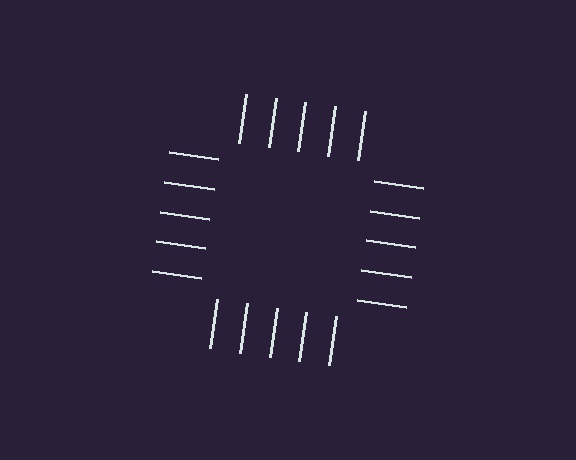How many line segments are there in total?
20 — 5 along each of the 4 edges.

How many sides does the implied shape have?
4 sides — the line-ends trace a square.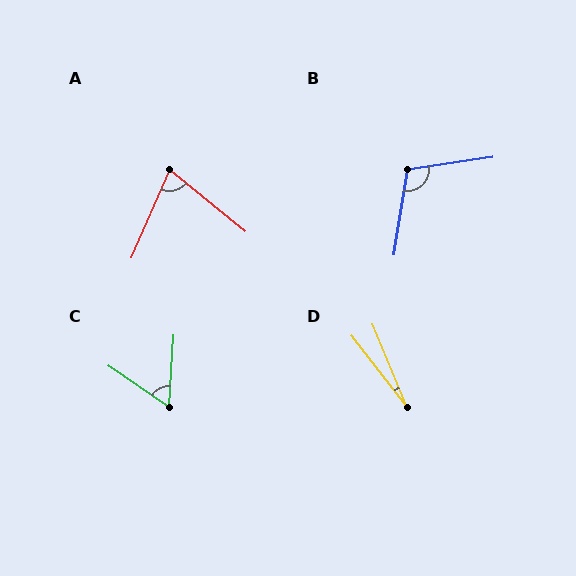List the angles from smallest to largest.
D (15°), C (59°), A (74°), B (107°).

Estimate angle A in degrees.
Approximately 74 degrees.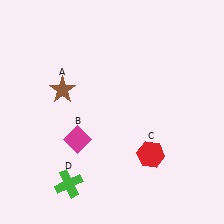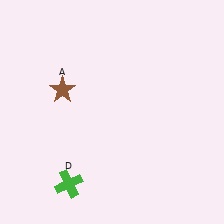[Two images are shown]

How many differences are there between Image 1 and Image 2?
There are 2 differences between the two images.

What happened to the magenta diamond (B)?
The magenta diamond (B) was removed in Image 2. It was in the bottom-left area of Image 1.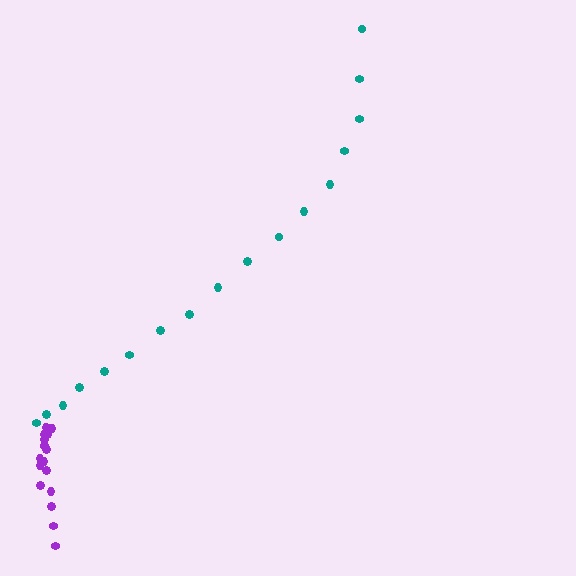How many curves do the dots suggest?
There are 2 distinct paths.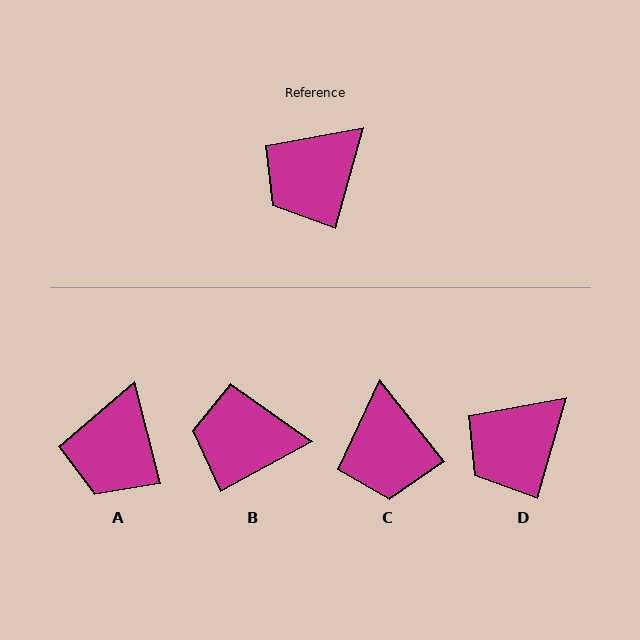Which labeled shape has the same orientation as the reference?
D.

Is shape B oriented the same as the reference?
No, it is off by about 46 degrees.